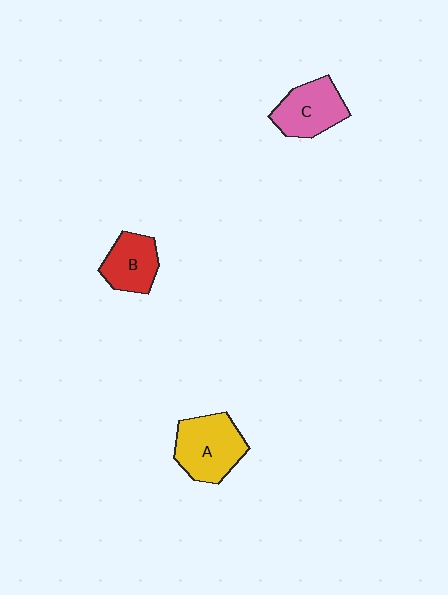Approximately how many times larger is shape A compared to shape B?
Approximately 1.4 times.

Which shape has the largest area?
Shape A (yellow).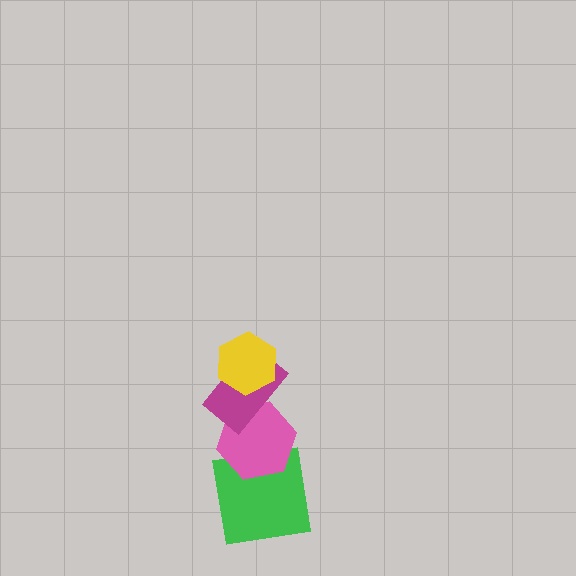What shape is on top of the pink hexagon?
The magenta rectangle is on top of the pink hexagon.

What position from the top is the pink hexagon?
The pink hexagon is 3rd from the top.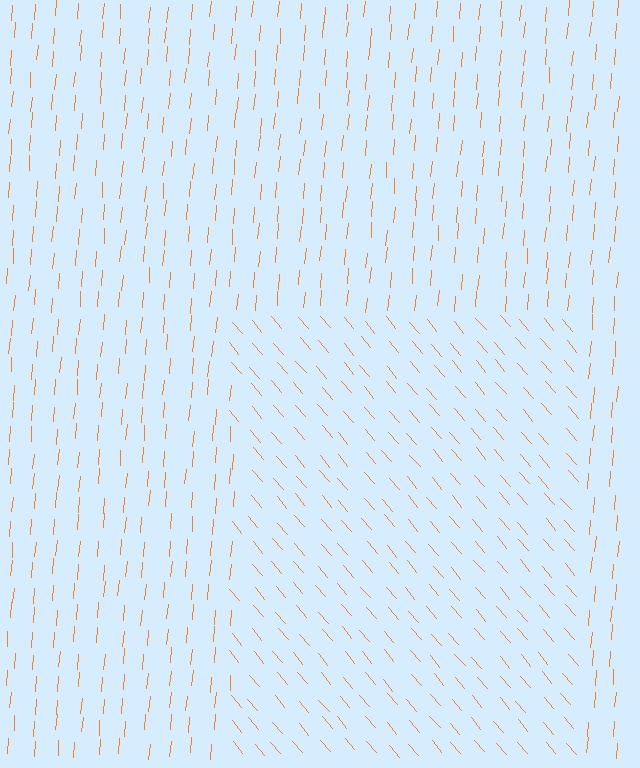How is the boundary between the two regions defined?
The boundary is defined purely by a change in line orientation (approximately 45 degrees difference). All lines are the same color and thickness.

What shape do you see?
I see a rectangle.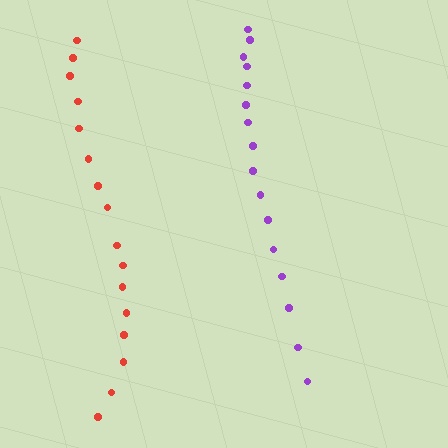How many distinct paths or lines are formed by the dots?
There are 2 distinct paths.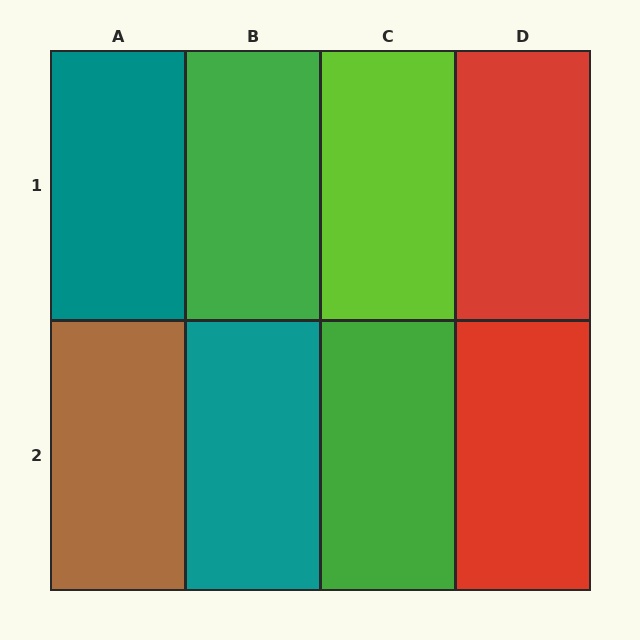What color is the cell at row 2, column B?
Teal.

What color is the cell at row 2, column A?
Brown.